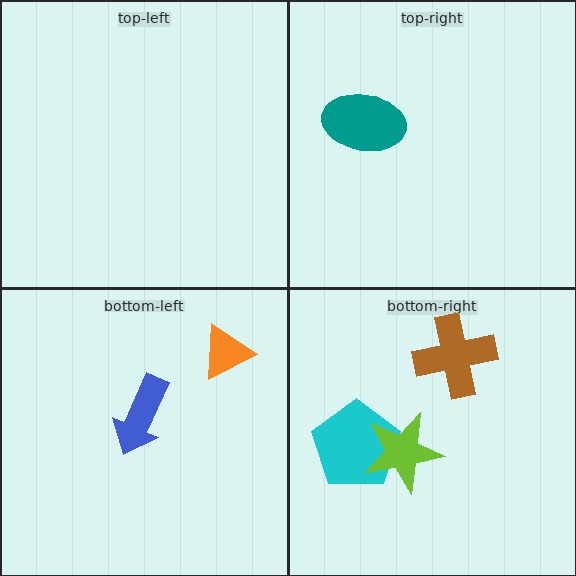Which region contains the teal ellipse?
The top-right region.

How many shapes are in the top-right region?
1.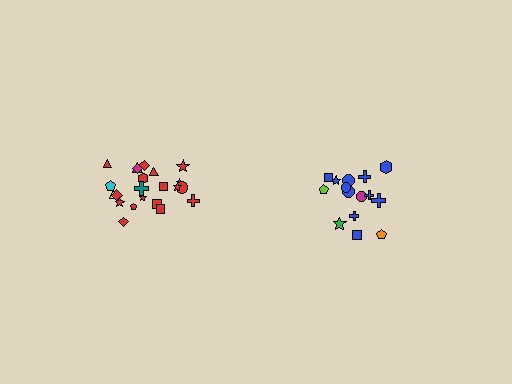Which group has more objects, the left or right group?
The left group.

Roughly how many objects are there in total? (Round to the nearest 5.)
Roughly 35 objects in total.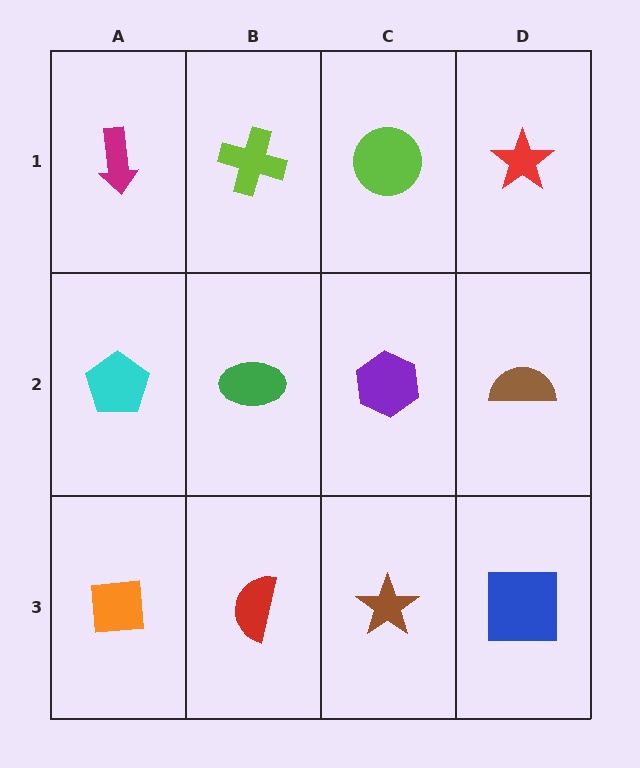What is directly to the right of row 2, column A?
A green ellipse.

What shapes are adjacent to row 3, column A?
A cyan pentagon (row 2, column A), a red semicircle (row 3, column B).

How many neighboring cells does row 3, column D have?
2.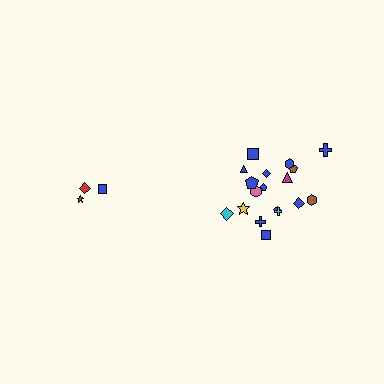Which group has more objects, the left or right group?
The right group.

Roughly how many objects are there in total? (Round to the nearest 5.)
Roughly 20 objects in total.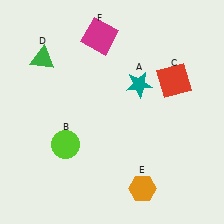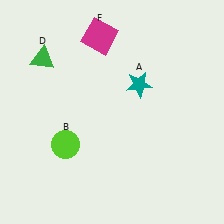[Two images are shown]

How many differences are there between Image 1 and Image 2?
There are 2 differences between the two images.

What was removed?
The orange hexagon (E), the red square (C) were removed in Image 2.